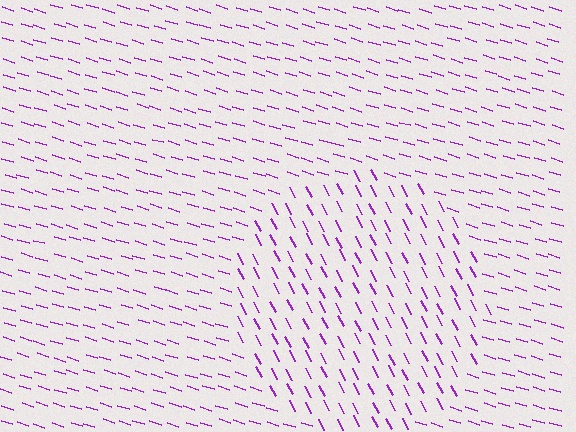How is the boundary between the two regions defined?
The boundary is defined purely by a change in line orientation (approximately 45 degrees difference). All lines are the same color and thickness.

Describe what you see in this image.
The image is filled with small purple line segments. A circle region in the image has lines oriented differently from the surrounding lines, creating a visible texture boundary.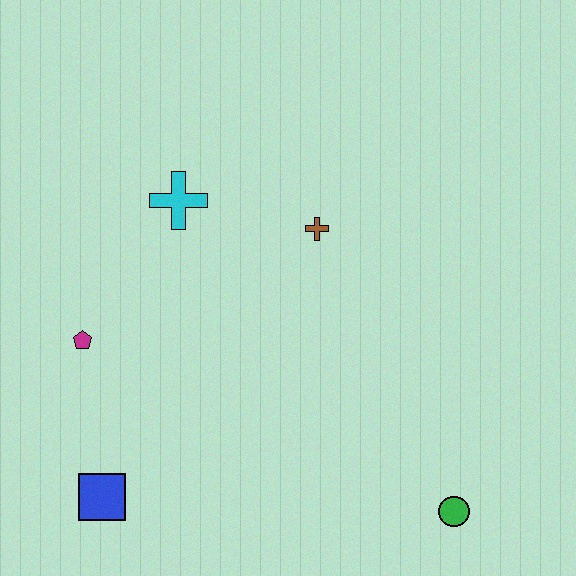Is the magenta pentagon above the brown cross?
No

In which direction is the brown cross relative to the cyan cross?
The brown cross is to the right of the cyan cross.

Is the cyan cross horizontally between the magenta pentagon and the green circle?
Yes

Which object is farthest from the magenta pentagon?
The green circle is farthest from the magenta pentagon.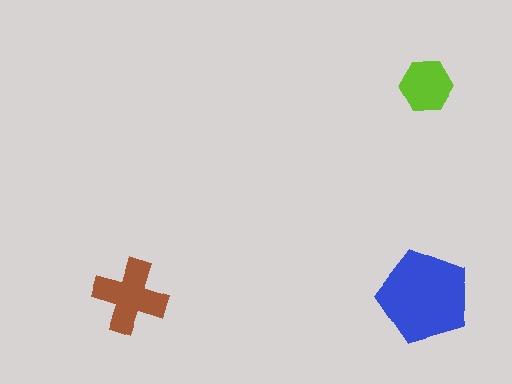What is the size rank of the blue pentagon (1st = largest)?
1st.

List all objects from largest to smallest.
The blue pentagon, the brown cross, the lime hexagon.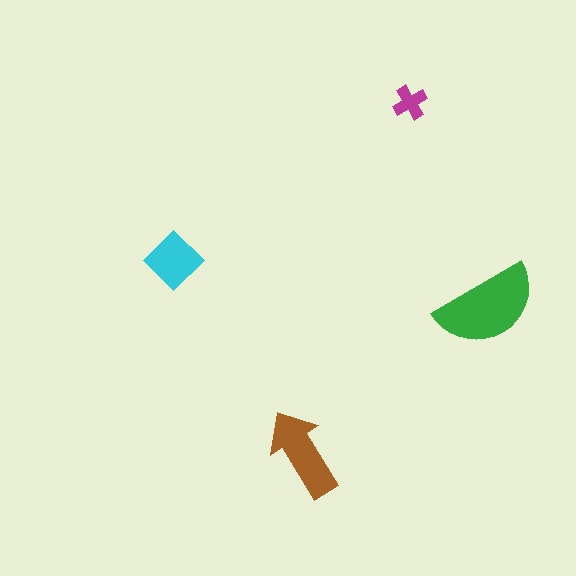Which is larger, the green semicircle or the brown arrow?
The green semicircle.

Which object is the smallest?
The magenta cross.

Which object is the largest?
The green semicircle.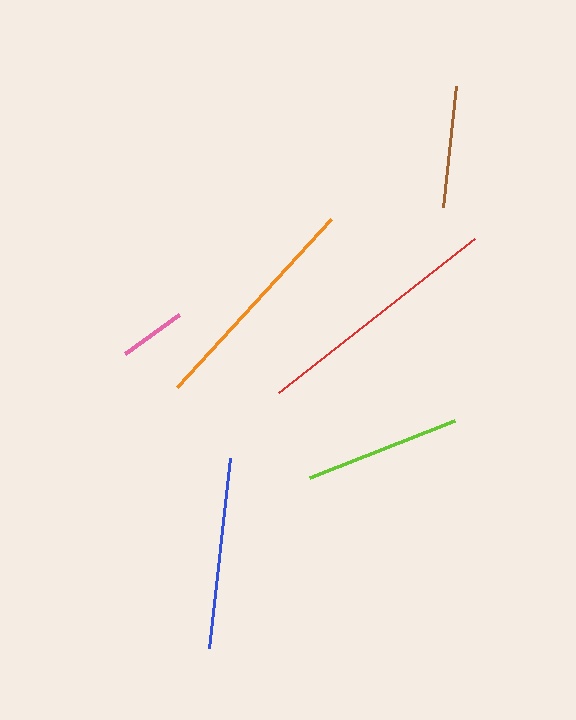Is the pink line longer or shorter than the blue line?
The blue line is longer than the pink line.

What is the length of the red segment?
The red segment is approximately 249 pixels long.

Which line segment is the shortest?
The pink line is the shortest at approximately 66 pixels.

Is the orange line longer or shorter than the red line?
The red line is longer than the orange line.